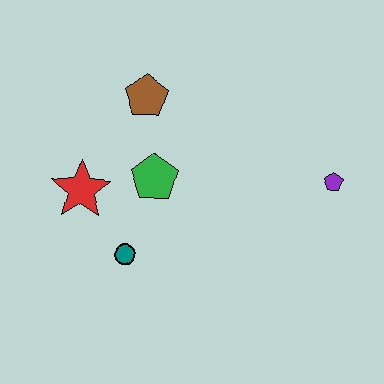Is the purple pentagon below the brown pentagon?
Yes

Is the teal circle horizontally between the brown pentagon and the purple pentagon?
No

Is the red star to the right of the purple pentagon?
No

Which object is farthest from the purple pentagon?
The red star is farthest from the purple pentagon.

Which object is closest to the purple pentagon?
The green pentagon is closest to the purple pentagon.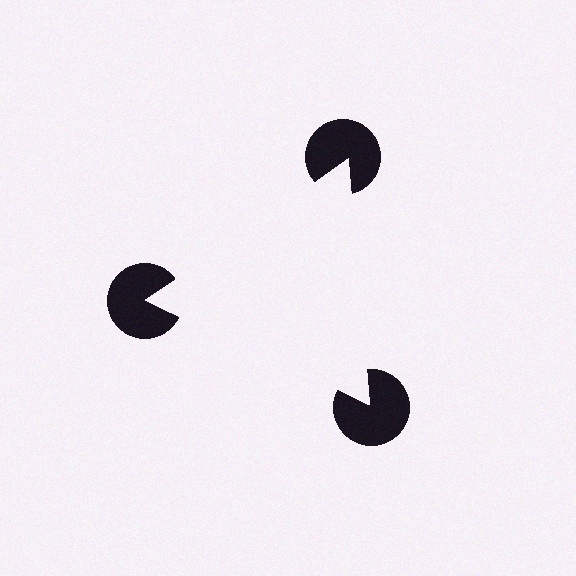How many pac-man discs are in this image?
There are 3 — one at each vertex of the illusory triangle.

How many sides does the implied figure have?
3 sides.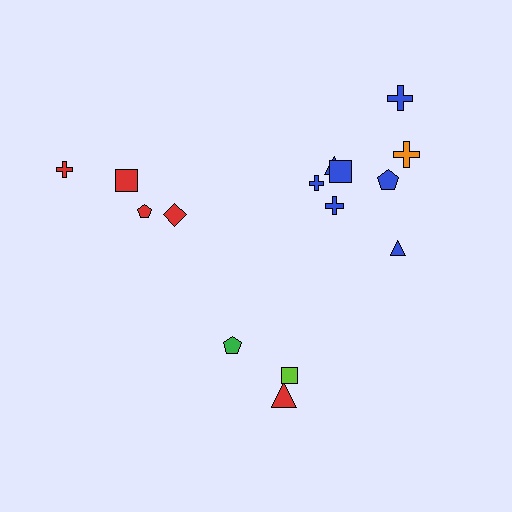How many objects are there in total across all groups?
There are 15 objects.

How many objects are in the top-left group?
There are 4 objects.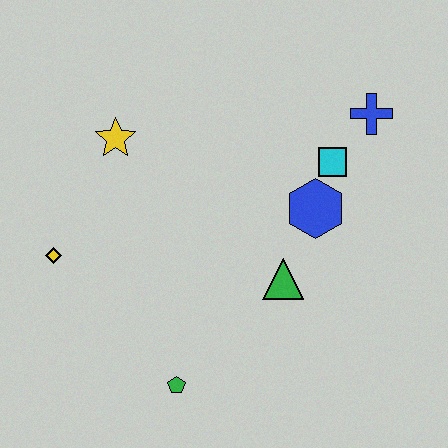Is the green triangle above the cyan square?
No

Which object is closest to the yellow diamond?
The yellow star is closest to the yellow diamond.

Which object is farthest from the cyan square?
The yellow diamond is farthest from the cyan square.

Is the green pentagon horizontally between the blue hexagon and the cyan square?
No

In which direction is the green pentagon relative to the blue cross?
The green pentagon is below the blue cross.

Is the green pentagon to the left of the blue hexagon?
Yes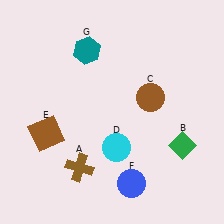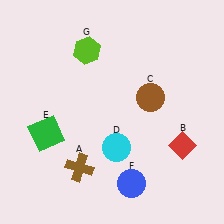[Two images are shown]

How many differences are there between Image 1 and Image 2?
There are 3 differences between the two images.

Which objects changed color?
B changed from green to red. E changed from brown to green. G changed from teal to lime.